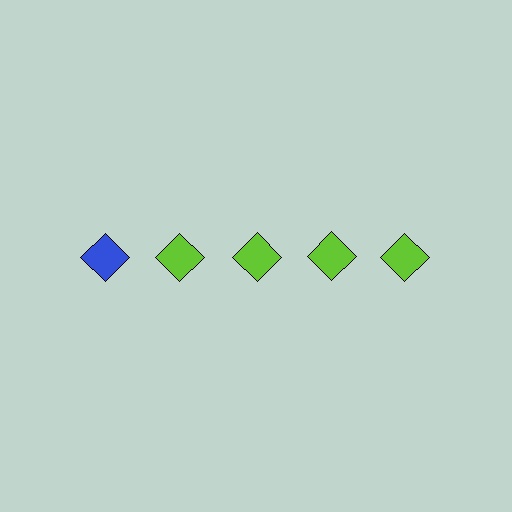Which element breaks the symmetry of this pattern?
The blue diamond in the top row, leftmost column breaks the symmetry. All other shapes are lime diamonds.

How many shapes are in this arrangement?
There are 5 shapes arranged in a grid pattern.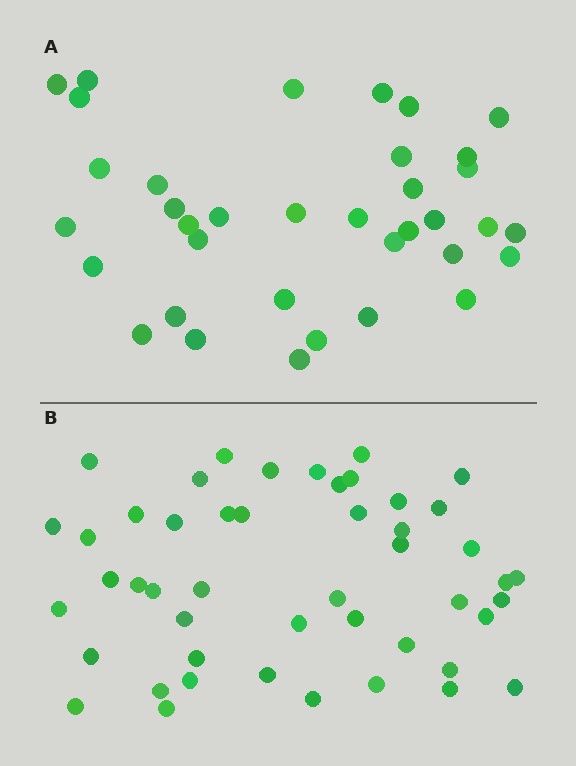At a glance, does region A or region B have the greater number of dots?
Region B (the bottom region) has more dots.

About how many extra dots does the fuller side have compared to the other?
Region B has roughly 12 or so more dots than region A.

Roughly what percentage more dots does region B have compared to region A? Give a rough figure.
About 35% more.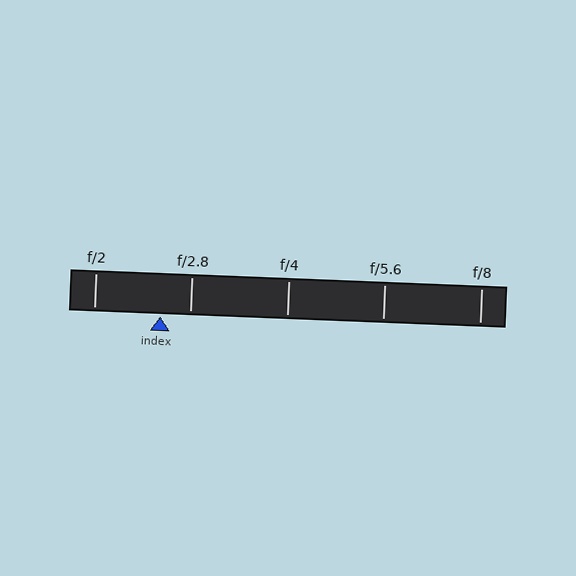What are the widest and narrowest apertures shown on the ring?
The widest aperture shown is f/2 and the narrowest is f/8.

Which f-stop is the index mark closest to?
The index mark is closest to f/2.8.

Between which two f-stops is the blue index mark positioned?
The index mark is between f/2 and f/2.8.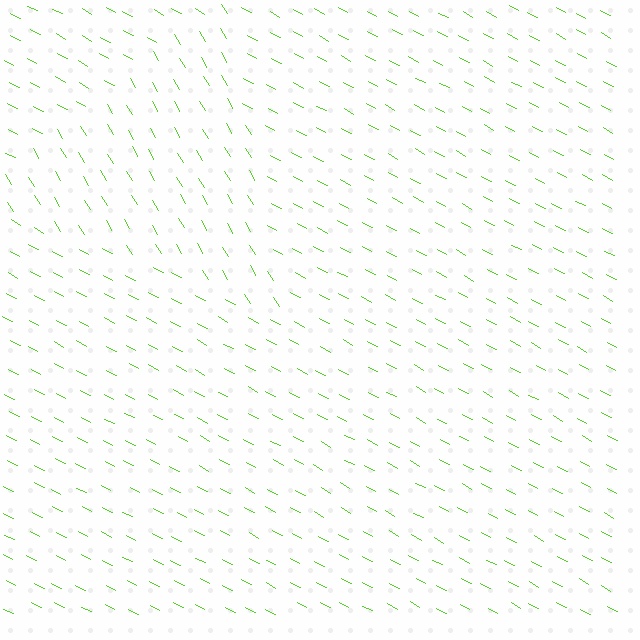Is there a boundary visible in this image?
Yes, there is a texture boundary formed by a change in line orientation.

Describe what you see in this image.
The image is filled with small lime line segments. A triangle region in the image has lines oriented differently from the surrounding lines, creating a visible texture boundary.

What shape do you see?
I see a triangle.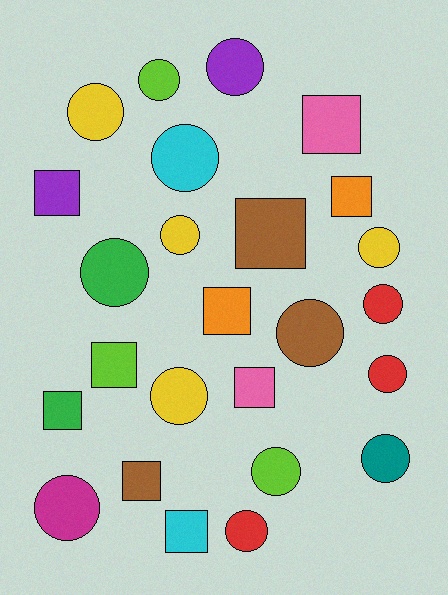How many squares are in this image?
There are 10 squares.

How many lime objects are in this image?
There are 3 lime objects.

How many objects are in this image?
There are 25 objects.